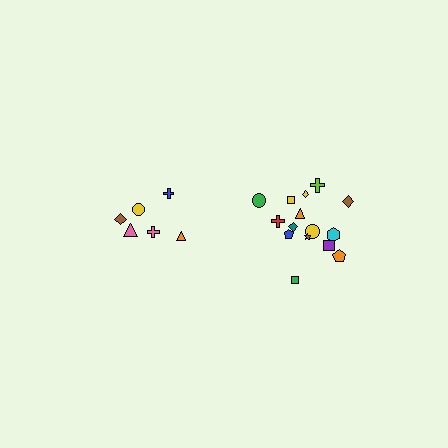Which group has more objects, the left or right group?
The right group.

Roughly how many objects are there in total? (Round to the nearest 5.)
Roughly 20 objects in total.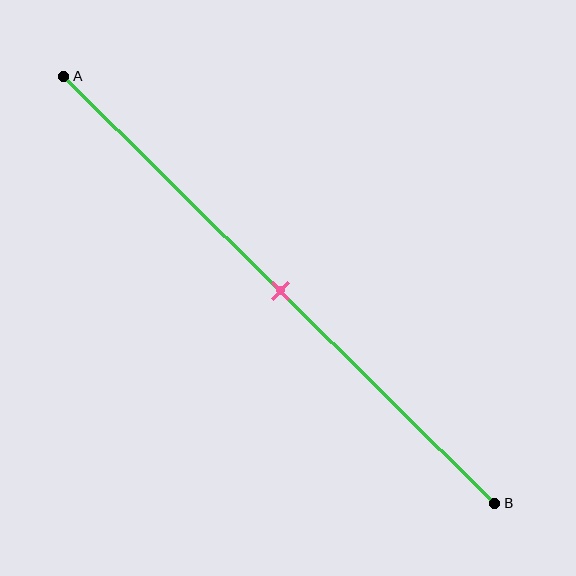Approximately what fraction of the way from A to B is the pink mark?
The pink mark is approximately 50% of the way from A to B.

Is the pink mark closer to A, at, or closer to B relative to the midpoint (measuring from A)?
The pink mark is approximately at the midpoint of segment AB.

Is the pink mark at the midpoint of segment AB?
Yes, the mark is approximately at the midpoint.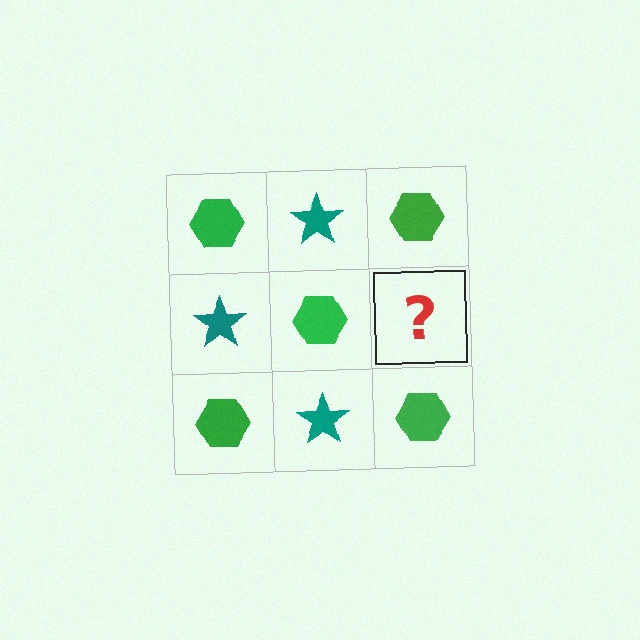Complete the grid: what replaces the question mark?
The question mark should be replaced with a teal star.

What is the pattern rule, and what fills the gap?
The rule is that it alternates green hexagon and teal star in a checkerboard pattern. The gap should be filled with a teal star.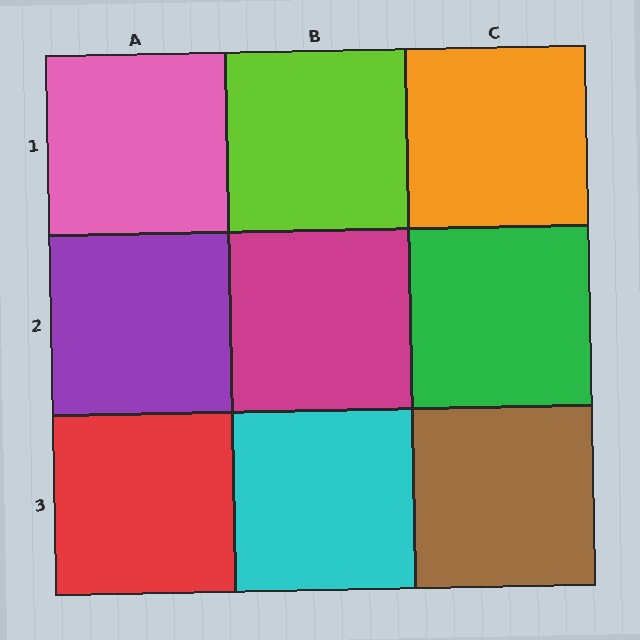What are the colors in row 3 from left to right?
Red, cyan, brown.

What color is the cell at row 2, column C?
Green.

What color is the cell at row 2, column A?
Purple.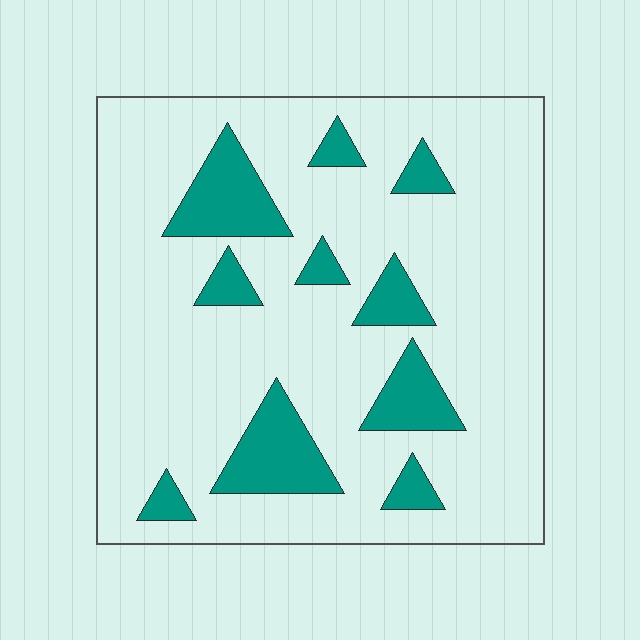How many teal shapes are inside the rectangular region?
10.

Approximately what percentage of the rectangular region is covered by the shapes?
Approximately 15%.